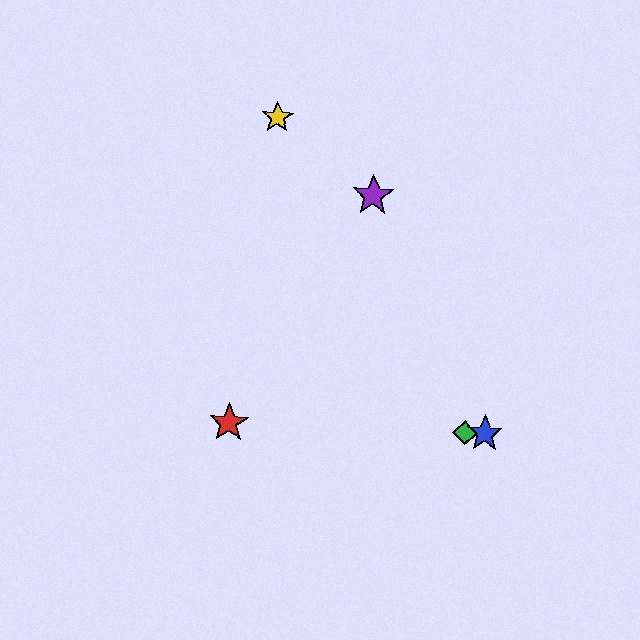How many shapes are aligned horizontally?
3 shapes (the red star, the blue star, the green diamond) are aligned horizontally.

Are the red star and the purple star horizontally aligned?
No, the red star is at y≈423 and the purple star is at y≈196.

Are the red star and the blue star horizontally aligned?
Yes, both are at y≈423.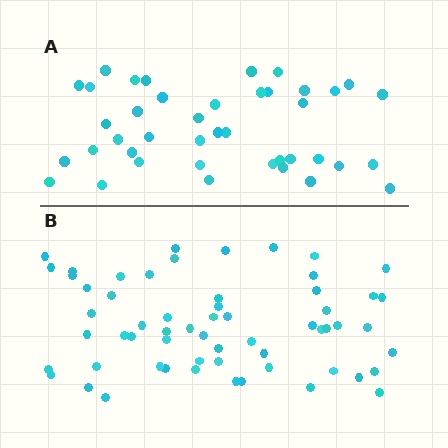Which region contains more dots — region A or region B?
Region B (the bottom region) has more dots.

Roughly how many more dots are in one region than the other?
Region B has approximately 20 more dots than region A.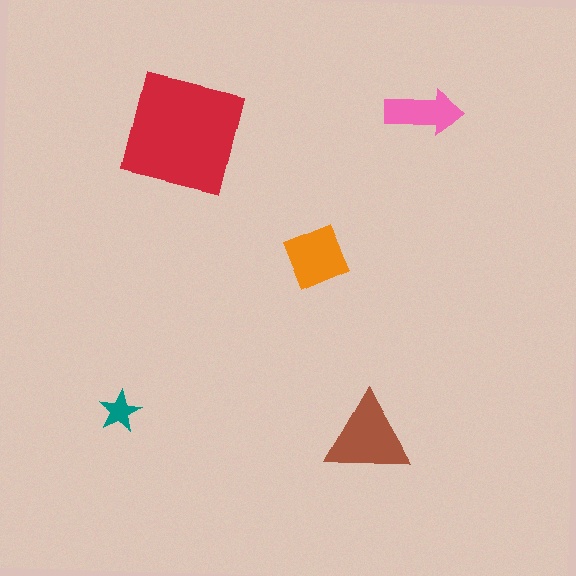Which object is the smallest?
The teal star.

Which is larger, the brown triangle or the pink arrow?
The brown triangle.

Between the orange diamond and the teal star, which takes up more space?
The orange diamond.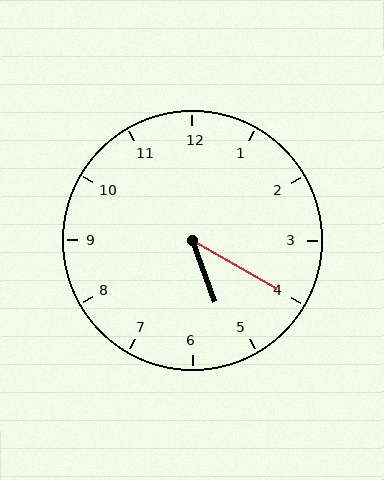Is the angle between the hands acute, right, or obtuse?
It is acute.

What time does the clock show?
5:20.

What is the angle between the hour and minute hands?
Approximately 40 degrees.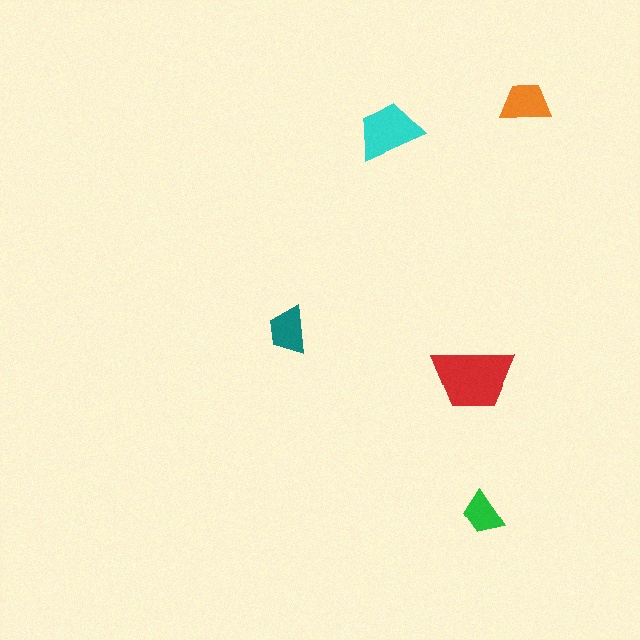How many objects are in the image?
There are 5 objects in the image.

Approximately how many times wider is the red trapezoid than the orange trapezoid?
About 1.5 times wider.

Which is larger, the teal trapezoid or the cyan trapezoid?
The cyan one.